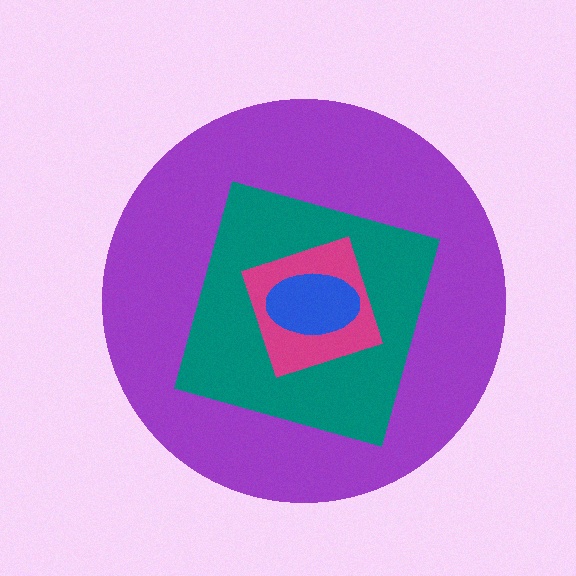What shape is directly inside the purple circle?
The teal diamond.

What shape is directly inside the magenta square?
The blue ellipse.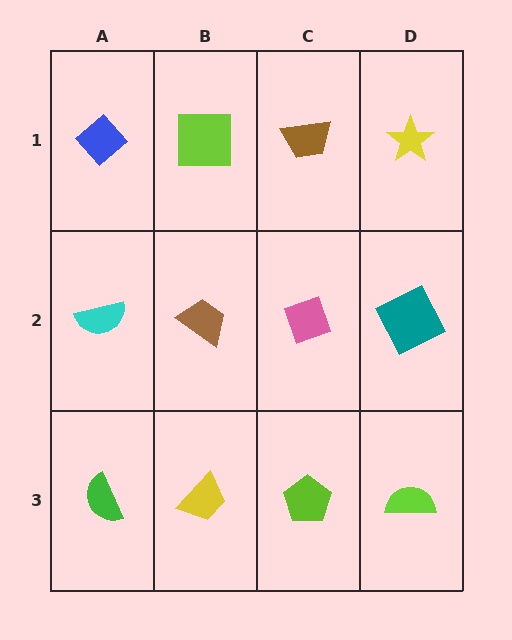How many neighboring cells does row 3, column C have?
3.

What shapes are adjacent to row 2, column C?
A brown trapezoid (row 1, column C), a lime pentagon (row 3, column C), a brown trapezoid (row 2, column B), a teal square (row 2, column D).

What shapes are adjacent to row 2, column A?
A blue diamond (row 1, column A), a green semicircle (row 3, column A), a brown trapezoid (row 2, column B).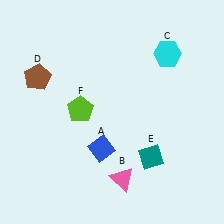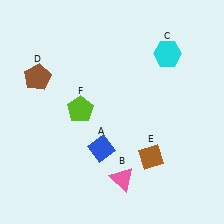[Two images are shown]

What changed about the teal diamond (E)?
In Image 1, E is teal. In Image 2, it changed to brown.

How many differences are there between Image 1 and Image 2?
There is 1 difference between the two images.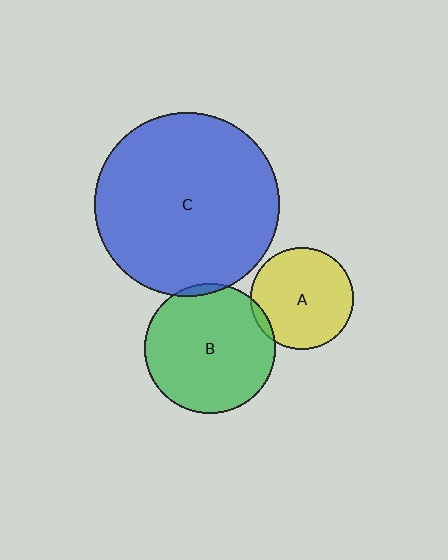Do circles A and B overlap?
Yes.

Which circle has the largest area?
Circle C (blue).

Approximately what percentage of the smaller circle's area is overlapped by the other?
Approximately 5%.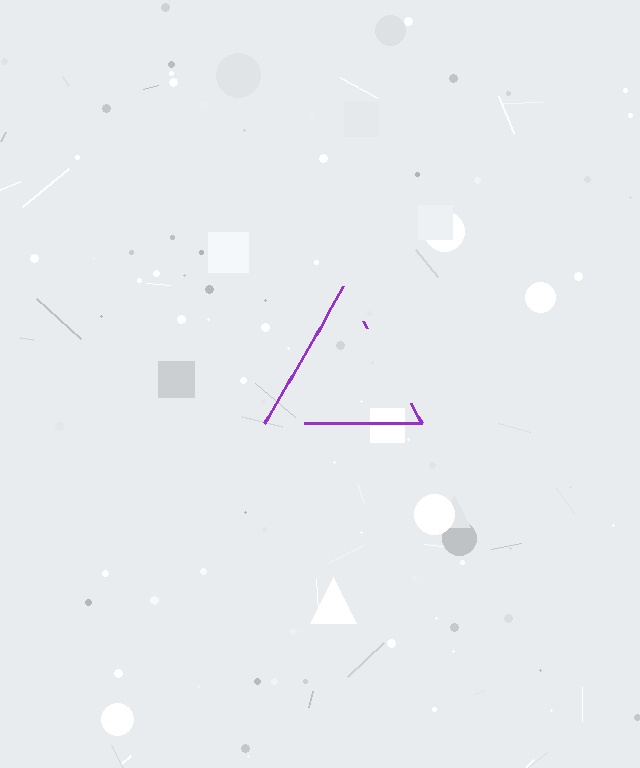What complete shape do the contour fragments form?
The contour fragments form a triangle.